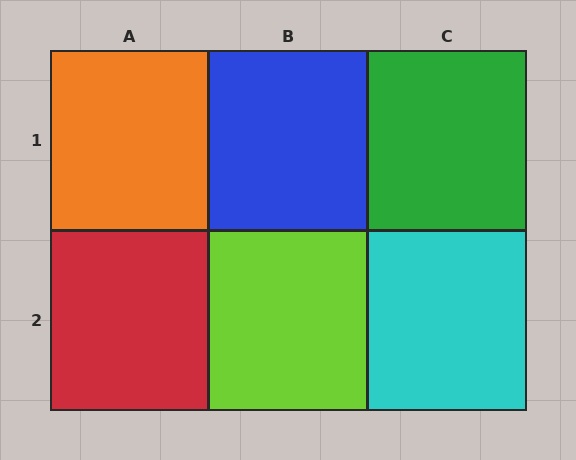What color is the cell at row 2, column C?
Cyan.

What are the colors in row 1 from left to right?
Orange, blue, green.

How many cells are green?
1 cell is green.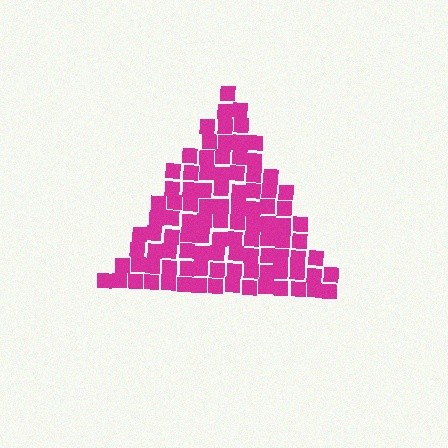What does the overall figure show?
The overall figure shows a triangle.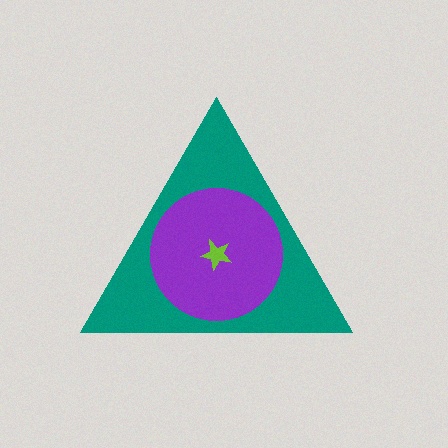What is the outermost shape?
The teal triangle.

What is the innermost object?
The lime star.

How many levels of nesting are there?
3.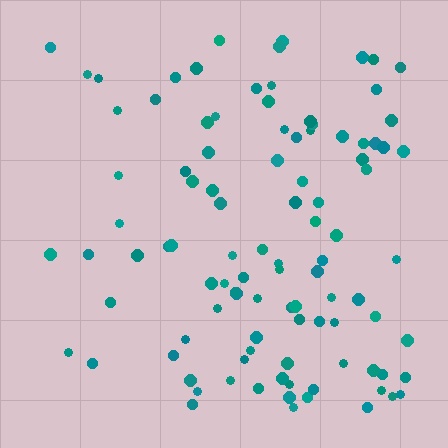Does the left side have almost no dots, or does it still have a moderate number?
Still a moderate number, just noticeably fewer than the right.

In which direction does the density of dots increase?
From left to right, with the right side densest.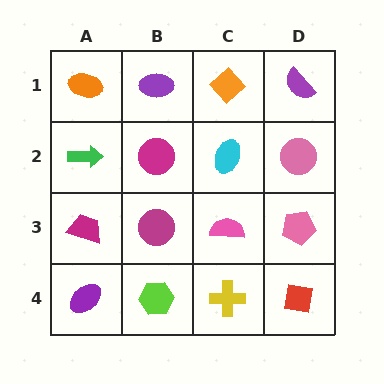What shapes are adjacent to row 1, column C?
A cyan ellipse (row 2, column C), a purple ellipse (row 1, column B), a purple semicircle (row 1, column D).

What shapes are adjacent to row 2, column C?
An orange diamond (row 1, column C), a pink semicircle (row 3, column C), a magenta circle (row 2, column B), a pink circle (row 2, column D).